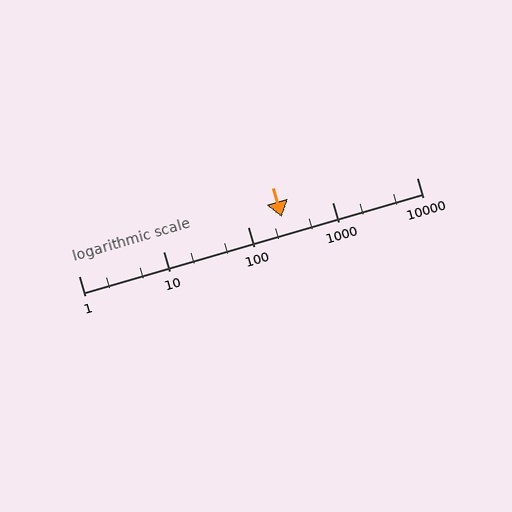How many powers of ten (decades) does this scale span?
The scale spans 4 decades, from 1 to 10000.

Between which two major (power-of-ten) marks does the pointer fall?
The pointer is between 100 and 1000.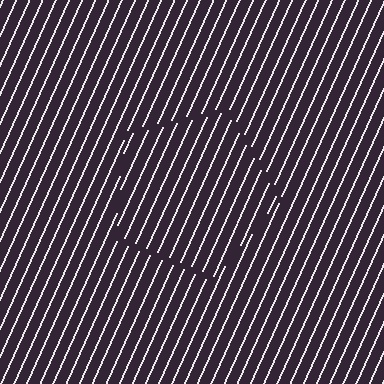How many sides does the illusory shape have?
5 sides — the line-ends trace a pentagon.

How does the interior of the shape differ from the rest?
The interior of the shape contains the same grating, shifted by half a period — the contour is defined by the phase discontinuity where line-ends from the inner and outer gratings abut.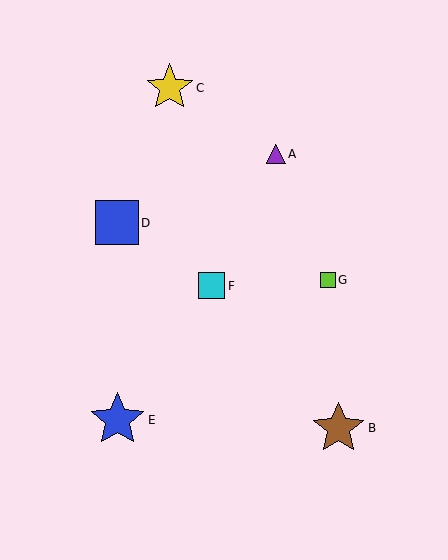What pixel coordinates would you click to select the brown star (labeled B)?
Click at (338, 428) to select the brown star B.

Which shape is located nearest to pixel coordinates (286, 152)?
The purple triangle (labeled A) at (276, 154) is nearest to that location.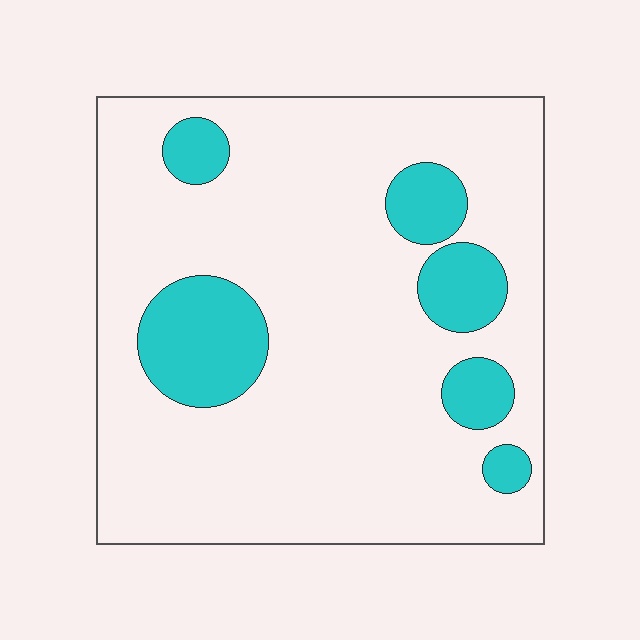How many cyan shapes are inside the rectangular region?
6.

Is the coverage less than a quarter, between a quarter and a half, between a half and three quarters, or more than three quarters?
Less than a quarter.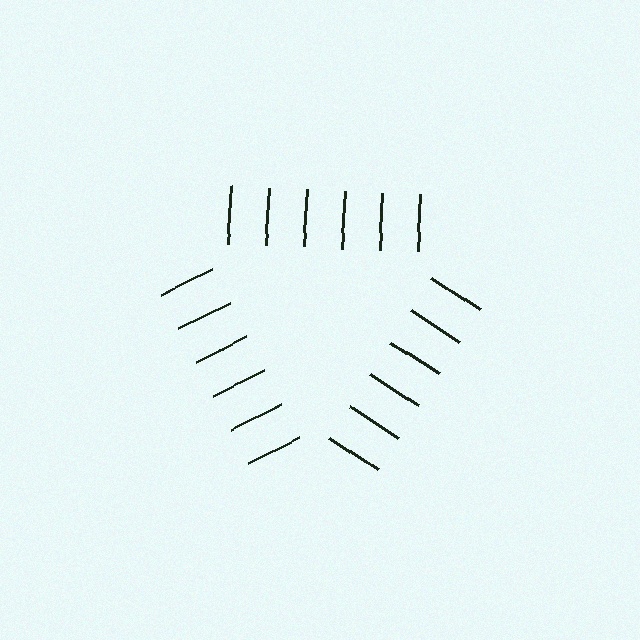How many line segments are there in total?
18 — 6 along each of the 3 edges.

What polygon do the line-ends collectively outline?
An illusory triangle — the line segments terminate on its edges but no continuous stroke is drawn.